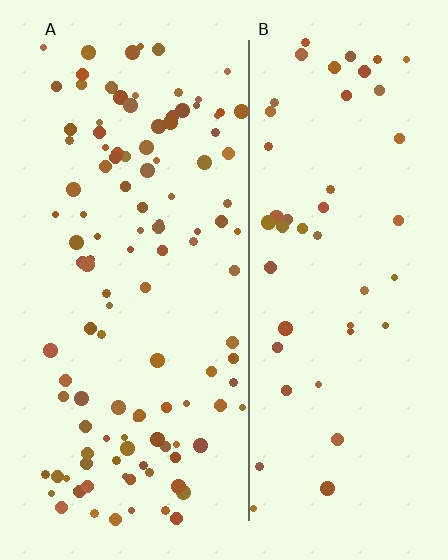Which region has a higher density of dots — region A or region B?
A (the left).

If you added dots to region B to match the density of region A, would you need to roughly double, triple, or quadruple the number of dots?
Approximately double.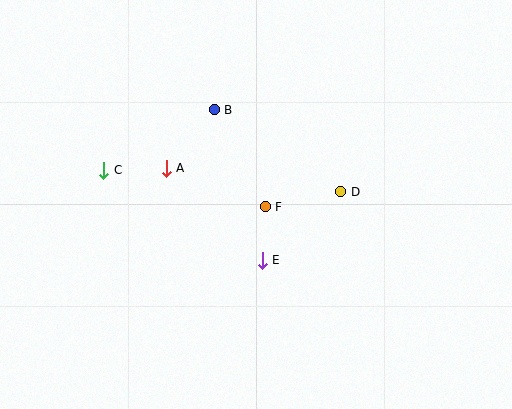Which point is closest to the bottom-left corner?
Point C is closest to the bottom-left corner.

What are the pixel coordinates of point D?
Point D is at (341, 192).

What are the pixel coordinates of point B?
Point B is at (214, 110).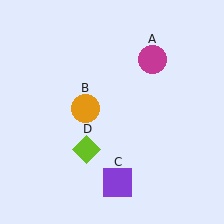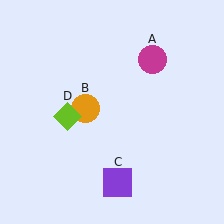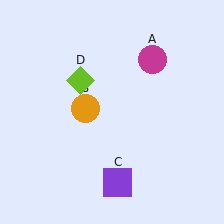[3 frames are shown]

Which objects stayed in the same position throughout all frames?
Magenta circle (object A) and orange circle (object B) and purple square (object C) remained stationary.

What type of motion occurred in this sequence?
The lime diamond (object D) rotated clockwise around the center of the scene.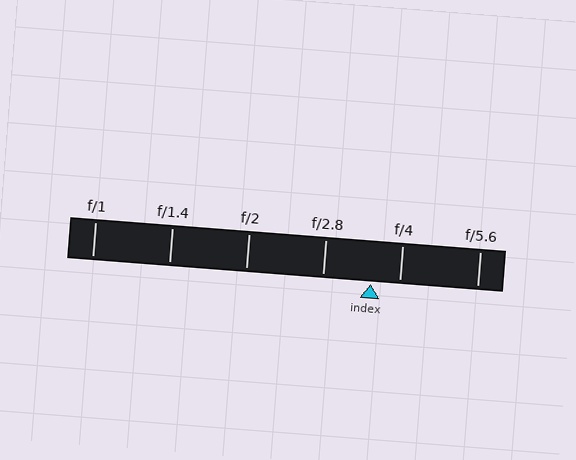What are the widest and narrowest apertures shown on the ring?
The widest aperture shown is f/1 and the narrowest is f/5.6.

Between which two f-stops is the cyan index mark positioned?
The index mark is between f/2.8 and f/4.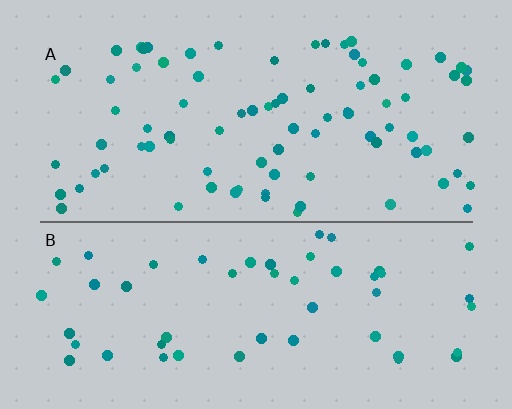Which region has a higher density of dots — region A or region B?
A (the top).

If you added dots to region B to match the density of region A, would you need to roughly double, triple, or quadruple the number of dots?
Approximately double.